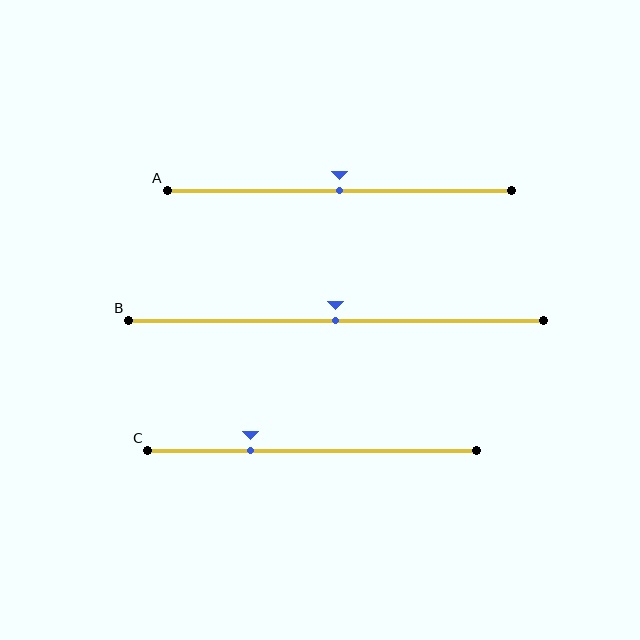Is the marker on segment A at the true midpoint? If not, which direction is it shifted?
Yes, the marker on segment A is at the true midpoint.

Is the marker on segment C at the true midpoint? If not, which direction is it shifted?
No, the marker on segment C is shifted to the left by about 19% of the segment length.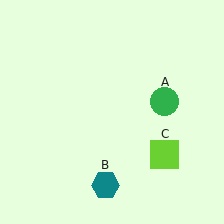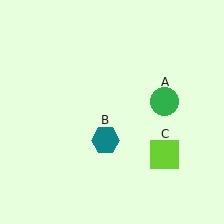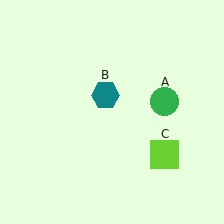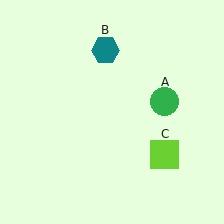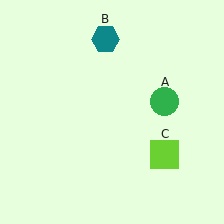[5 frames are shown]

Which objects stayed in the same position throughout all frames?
Green circle (object A) and lime square (object C) remained stationary.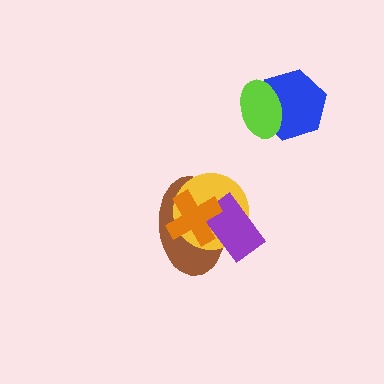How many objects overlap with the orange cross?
3 objects overlap with the orange cross.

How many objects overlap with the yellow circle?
3 objects overlap with the yellow circle.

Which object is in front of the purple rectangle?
The orange cross is in front of the purple rectangle.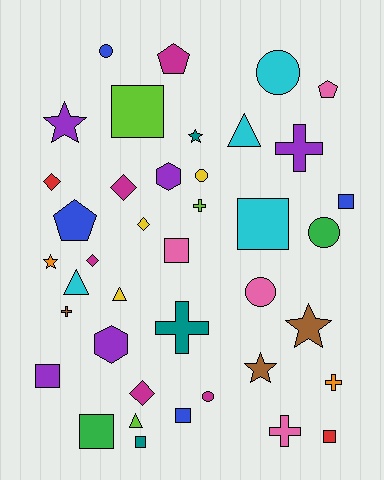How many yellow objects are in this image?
There are 3 yellow objects.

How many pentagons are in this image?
There are 3 pentagons.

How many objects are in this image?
There are 40 objects.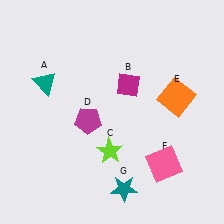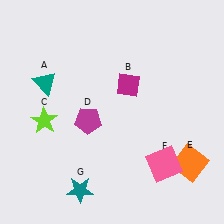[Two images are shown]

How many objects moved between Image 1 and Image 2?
3 objects moved between the two images.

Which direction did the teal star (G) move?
The teal star (G) moved left.